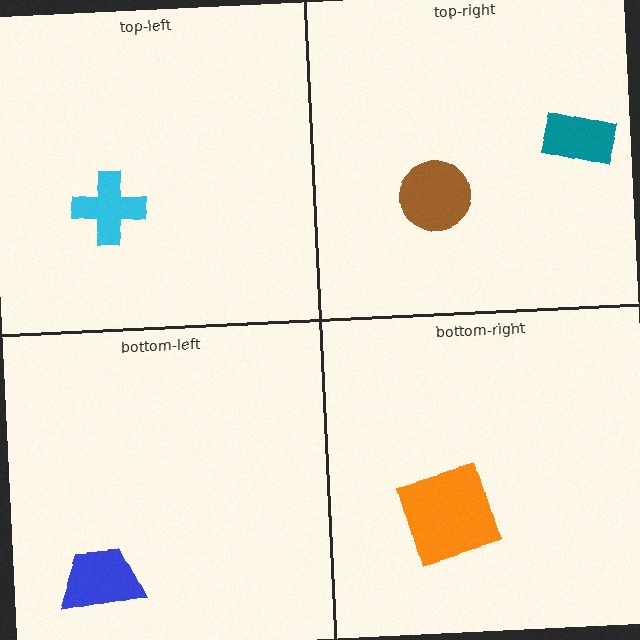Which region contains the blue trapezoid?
The bottom-left region.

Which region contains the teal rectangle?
The top-right region.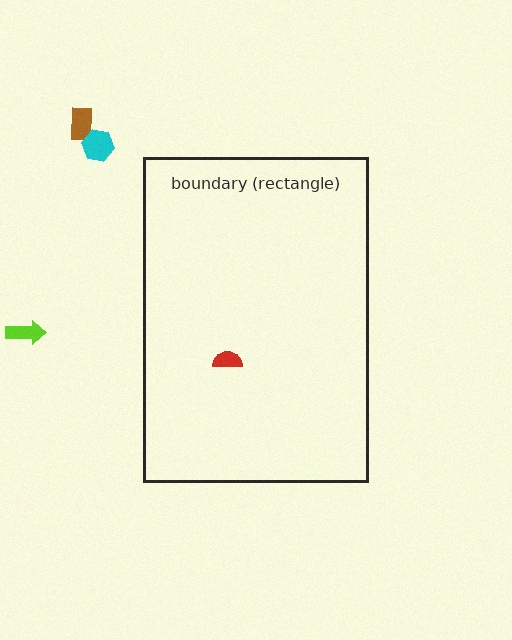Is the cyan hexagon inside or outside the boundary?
Outside.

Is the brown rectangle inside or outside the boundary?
Outside.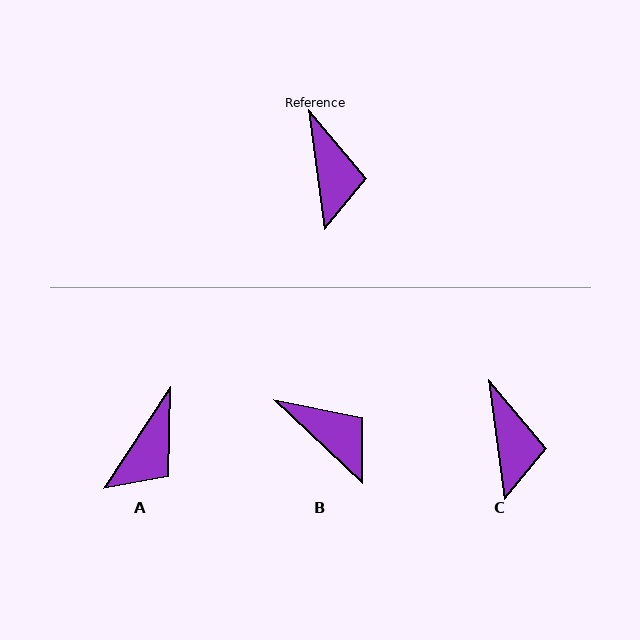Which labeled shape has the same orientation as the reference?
C.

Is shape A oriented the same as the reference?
No, it is off by about 41 degrees.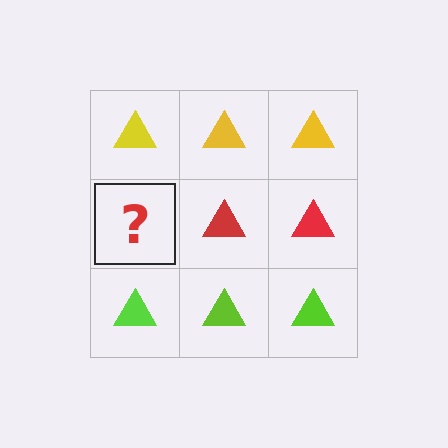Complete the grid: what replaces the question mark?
The question mark should be replaced with a red triangle.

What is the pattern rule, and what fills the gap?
The rule is that each row has a consistent color. The gap should be filled with a red triangle.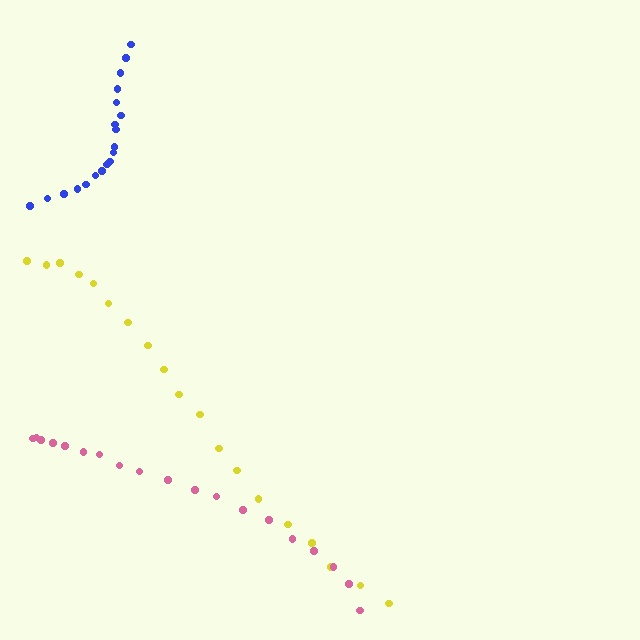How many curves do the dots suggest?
There are 3 distinct paths.